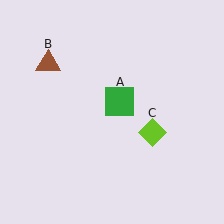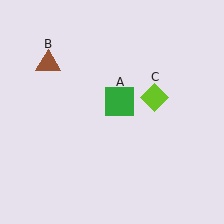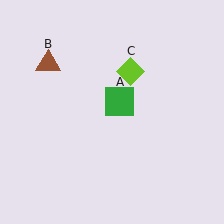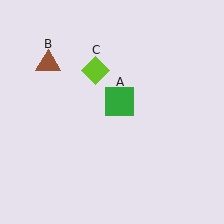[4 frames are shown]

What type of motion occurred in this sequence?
The lime diamond (object C) rotated counterclockwise around the center of the scene.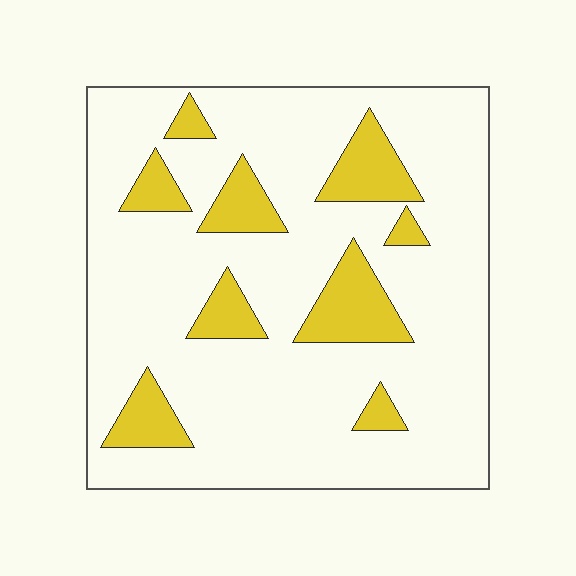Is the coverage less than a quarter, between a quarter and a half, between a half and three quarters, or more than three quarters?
Less than a quarter.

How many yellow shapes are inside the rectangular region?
9.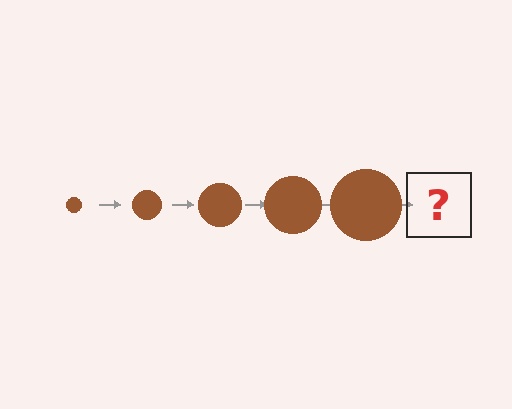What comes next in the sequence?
The next element should be a brown circle, larger than the previous one.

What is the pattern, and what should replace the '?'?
The pattern is that the circle gets progressively larger each step. The '?' should be a brown circle, larger than the previous one.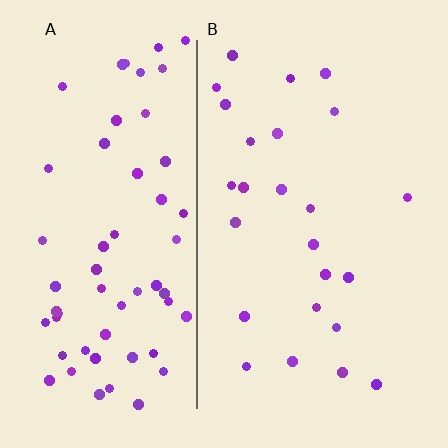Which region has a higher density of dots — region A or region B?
A (the left).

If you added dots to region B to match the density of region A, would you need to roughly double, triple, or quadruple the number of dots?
Approximately double.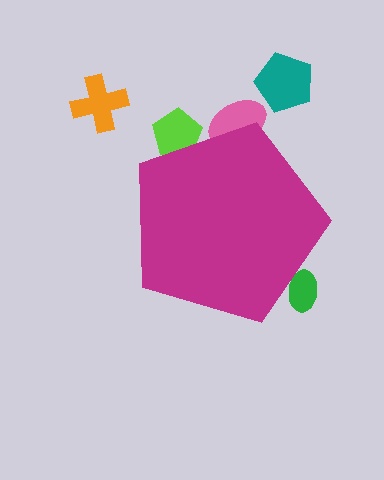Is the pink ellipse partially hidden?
Yes, the pink ellipse is partially hidden behind the magenta pentagon.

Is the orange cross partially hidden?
No, the orange cross is fully visible.